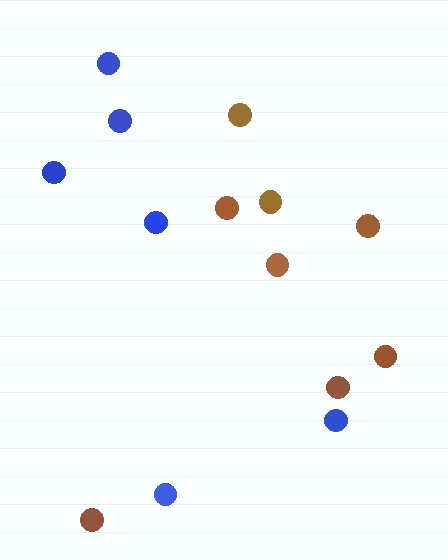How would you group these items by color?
There are 2 groups: one group of brown circles (8) and one group of blue circles (6).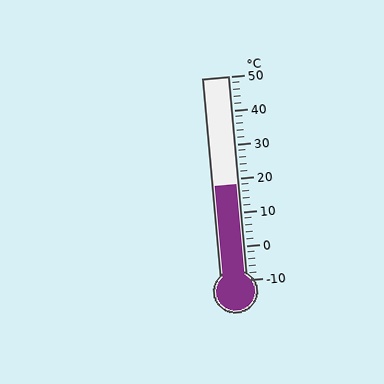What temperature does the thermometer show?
The thermometer shows approximately 18°C.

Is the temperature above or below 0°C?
The temperature is above 0°C.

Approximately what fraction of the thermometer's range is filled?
The thermometer is filled to approximately 45% of its range.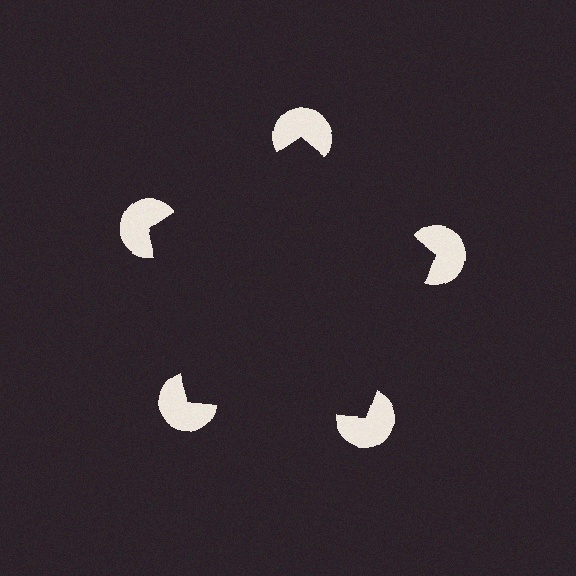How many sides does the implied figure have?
5 sides.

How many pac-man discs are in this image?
There are 5 — one at each vertex of the illusory pentagon.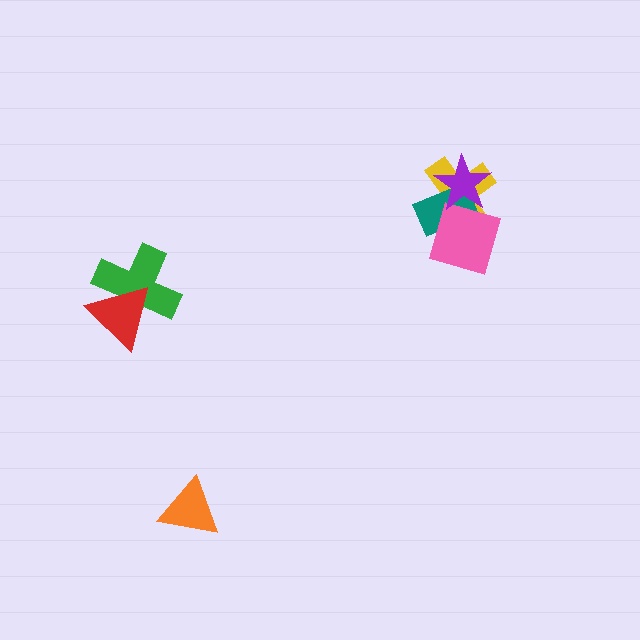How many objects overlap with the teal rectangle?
3 objects overlap with the teal rectangle.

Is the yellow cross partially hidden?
Yes, it is partially covered by another shape.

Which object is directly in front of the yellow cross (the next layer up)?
The teal rectangle is directly in front of the yellow cross.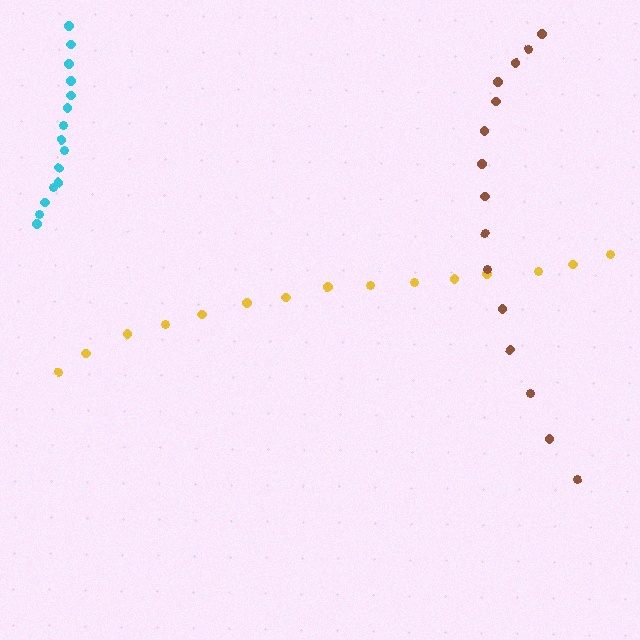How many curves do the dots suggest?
There are 3 distinct paths.